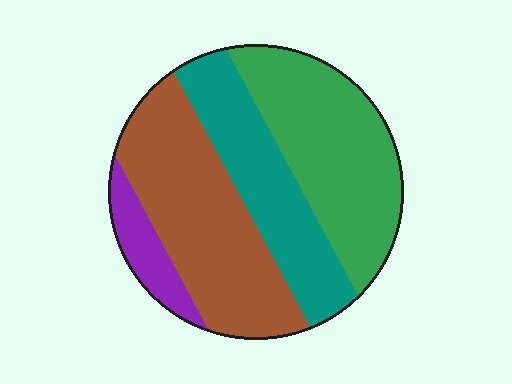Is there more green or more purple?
Green.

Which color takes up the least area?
Purple, at roughly 10%.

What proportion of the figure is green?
Green covers about 35% of the figure.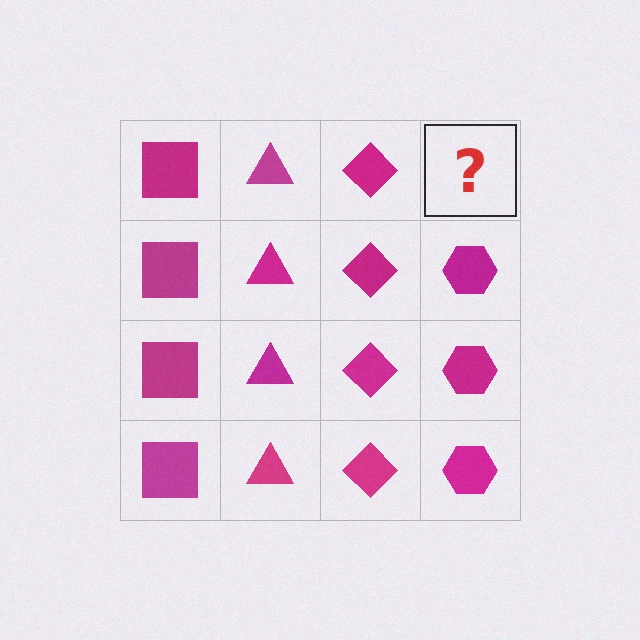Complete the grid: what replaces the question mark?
The question mark should be replaced with a magenta hexagon.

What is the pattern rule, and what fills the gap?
The rule is that each column has a consistent shape. The gap should be filled with a magenta hexagon.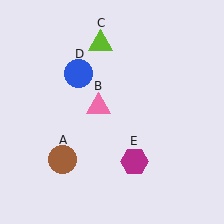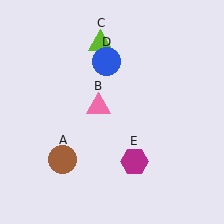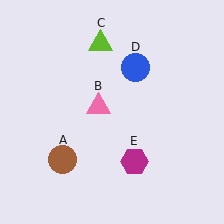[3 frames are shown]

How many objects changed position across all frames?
1 object changed position: blue circle (object D).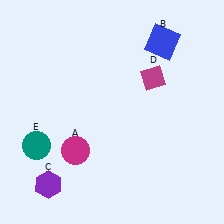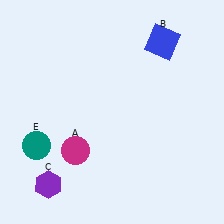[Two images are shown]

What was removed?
The magenta diamond (D) was removed in Image 2.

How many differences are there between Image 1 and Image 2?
There is 1 difference between the two images.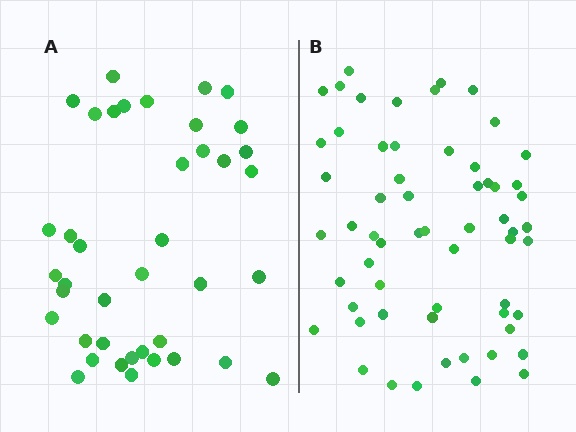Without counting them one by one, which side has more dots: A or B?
Region B (the right region) has more dots.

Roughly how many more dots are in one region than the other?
Region B has approximately 20 more dots than region A.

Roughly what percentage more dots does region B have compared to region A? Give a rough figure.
About 50% more.